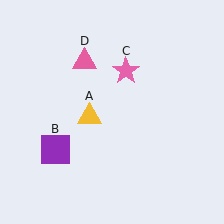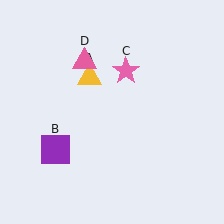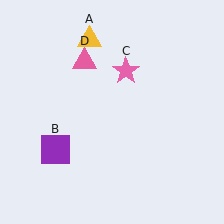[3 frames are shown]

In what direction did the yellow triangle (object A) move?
The yellow triangle (object A) moved up.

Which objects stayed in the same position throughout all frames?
Purple square (object B) and pink star (object C) and pink triangle (object D) remained stationary.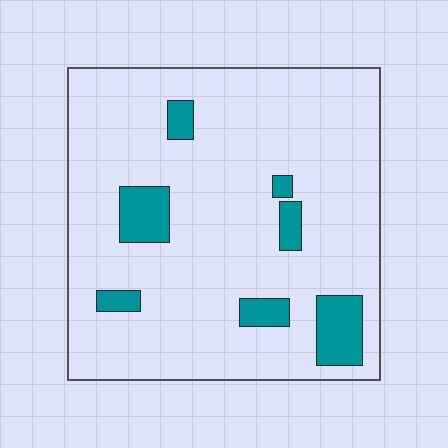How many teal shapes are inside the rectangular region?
7.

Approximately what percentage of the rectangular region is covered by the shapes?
Approximately 10%.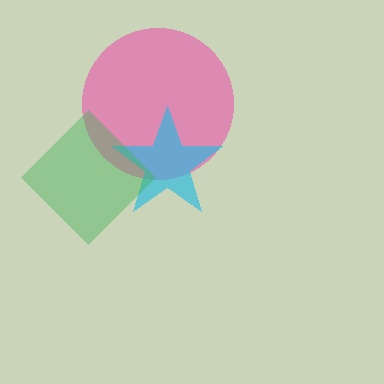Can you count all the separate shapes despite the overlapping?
Yes, there are 3 separate shapes.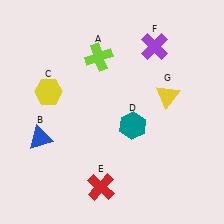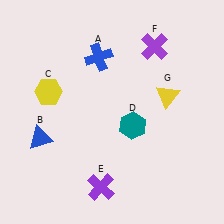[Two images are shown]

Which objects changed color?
A changed from lime to blue. E changed from red to purple.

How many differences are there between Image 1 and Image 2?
There are 2 differences between the two images.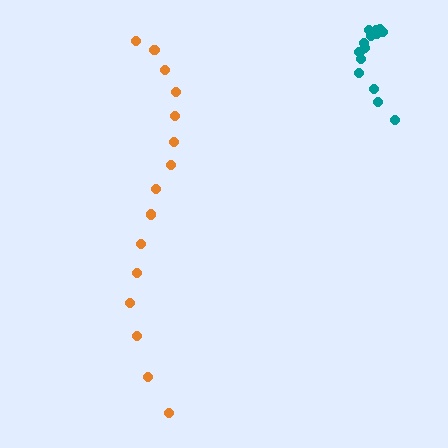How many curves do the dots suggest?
There are 2 distinct paths.